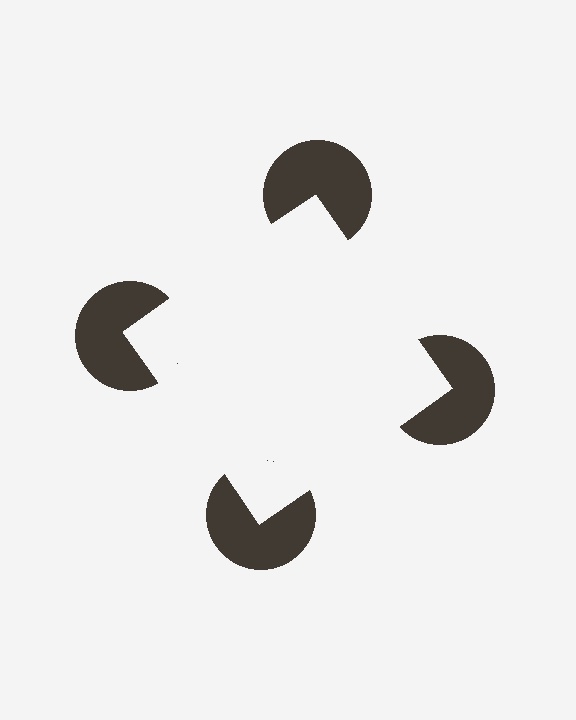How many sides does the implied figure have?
4 sides.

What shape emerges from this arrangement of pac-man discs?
An illusory square — its edges are inferred from the aligned wedge cuts in the pac-man discs, not physically drawn.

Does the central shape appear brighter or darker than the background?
It typically appears slightly brighter than the background, even though no actual brightness change is drawn.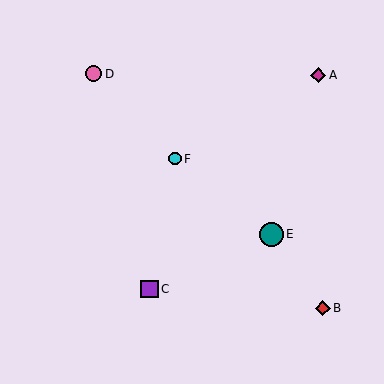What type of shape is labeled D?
Shape D is a pink circle.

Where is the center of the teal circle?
The center of the teal circle is at (271, 234).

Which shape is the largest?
The teal circle (labeled E) is the largest.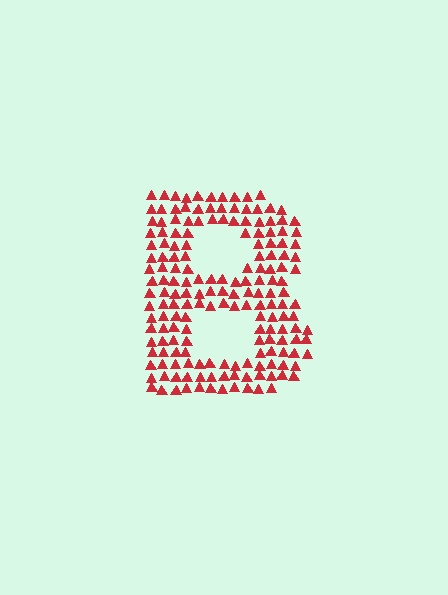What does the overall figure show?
The overall figure shows the letter B.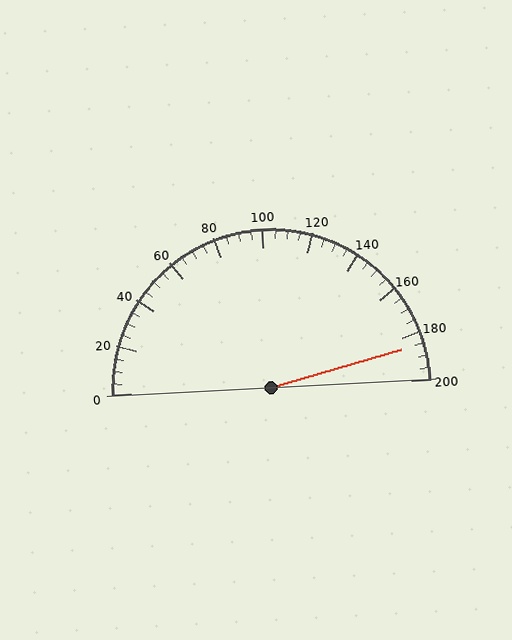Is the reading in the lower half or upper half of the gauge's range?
The reading is in the upper half of the range (0 to 200).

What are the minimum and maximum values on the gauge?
The gauge ranges from 0 to 200.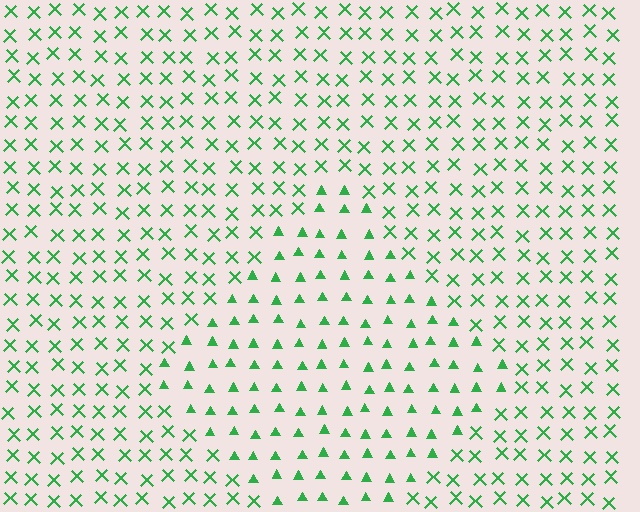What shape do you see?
I see a diamond.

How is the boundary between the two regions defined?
The boundary is defined by a change in element shape: triangles inside vs. X marks outside. All elements share the same color and spacing.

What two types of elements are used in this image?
The image uses triangles inside the diamond region and X marks outside it.